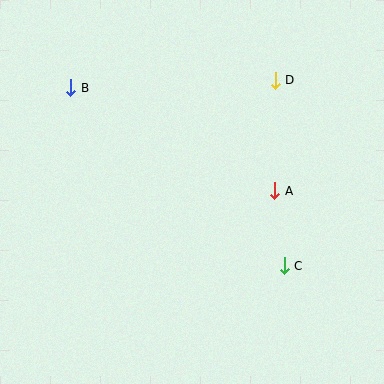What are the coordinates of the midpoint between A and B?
The midpoint between A and B is at (173, 139).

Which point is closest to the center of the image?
Point A at (275, 191) is closest to the center.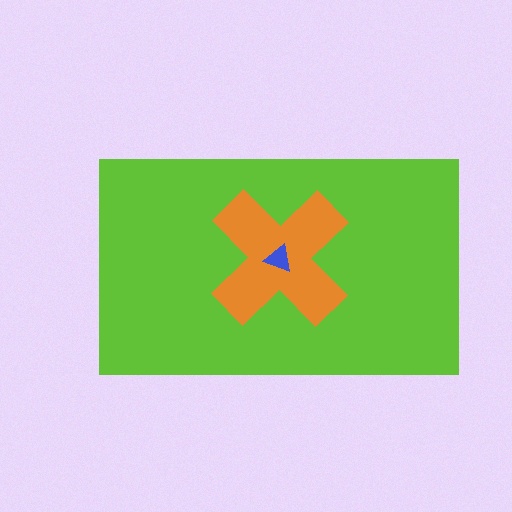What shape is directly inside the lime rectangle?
The orange cross.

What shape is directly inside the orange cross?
The blue triangle.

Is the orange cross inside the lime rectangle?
Yes.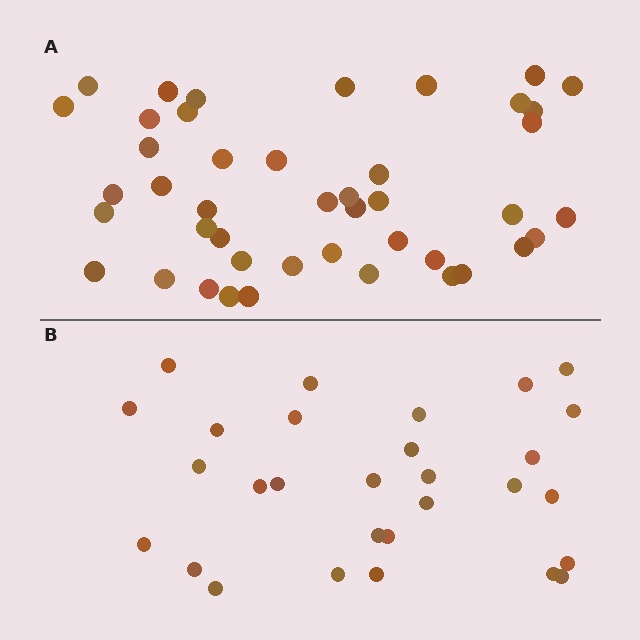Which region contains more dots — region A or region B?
Region A (the top region) has more dots.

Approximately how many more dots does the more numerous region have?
Region A has approximately 15 more dots than region B.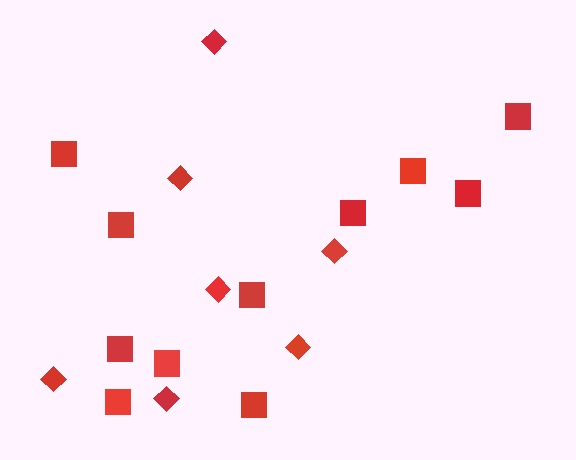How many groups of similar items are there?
There are 2 groups: one group of diamonds (7) and one group of squares (11).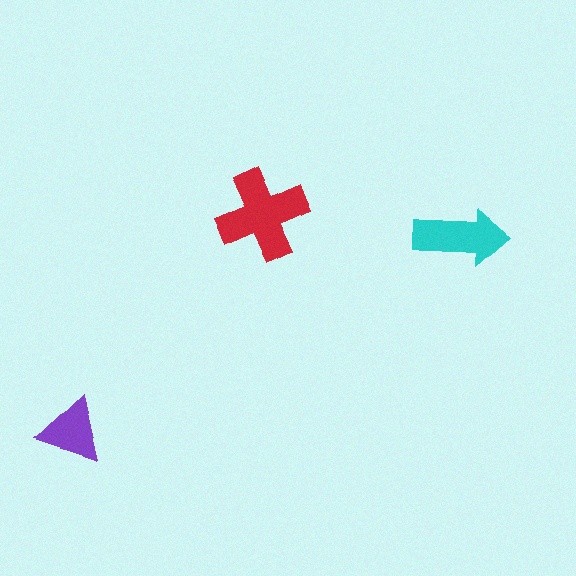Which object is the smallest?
The purple triangle.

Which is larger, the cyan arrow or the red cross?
The red cross.